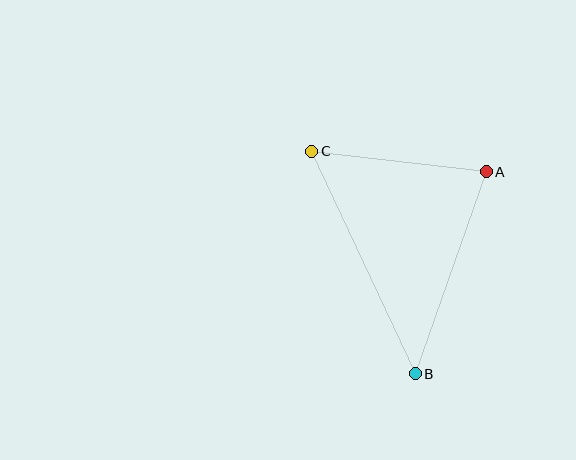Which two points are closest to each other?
Points A and C are closest to each other.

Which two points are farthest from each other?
Points B and C are farthest from each other.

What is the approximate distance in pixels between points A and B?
The distance between A and B is approximately 214 pixels.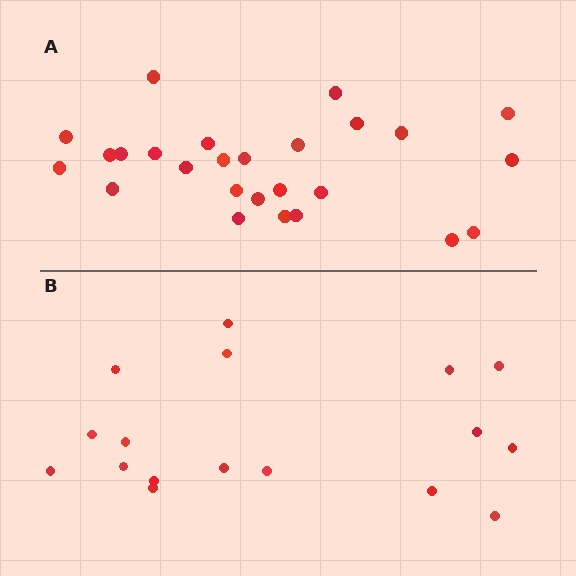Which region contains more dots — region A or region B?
Region A (the top region) has more dots.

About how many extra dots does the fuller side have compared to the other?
Region A has roughly 8 or so more dots than region B.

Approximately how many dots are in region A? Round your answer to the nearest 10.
About 30 dots. (The exact count is 26, which rounds to 30.)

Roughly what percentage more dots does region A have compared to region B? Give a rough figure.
About 55% more.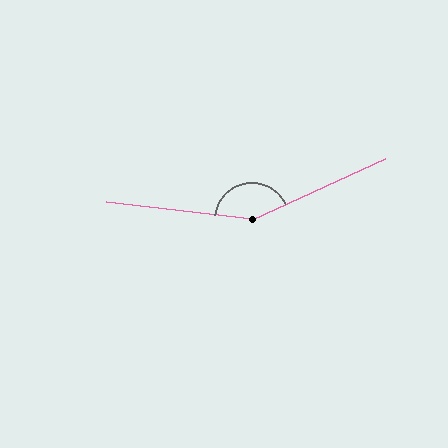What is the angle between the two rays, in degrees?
Approximately 148 degrees.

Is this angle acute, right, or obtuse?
It is obtuse.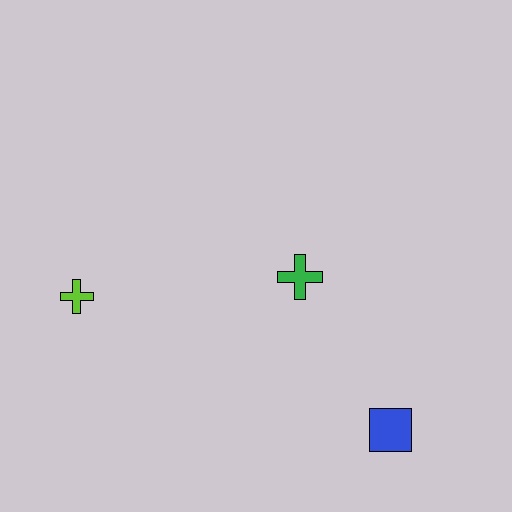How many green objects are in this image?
There is 1 green object.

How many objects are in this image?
There are 3 objects.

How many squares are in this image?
There is 1 square.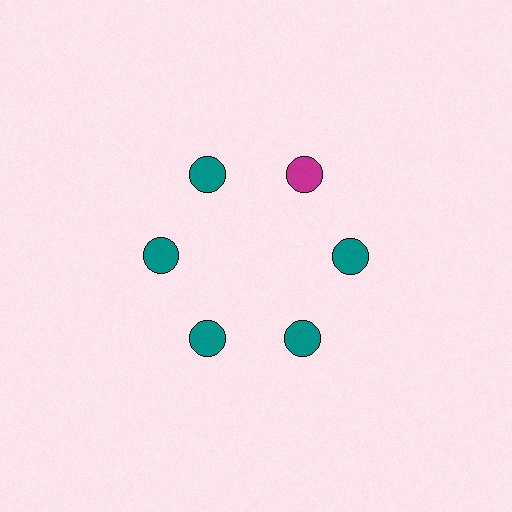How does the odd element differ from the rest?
It has a different color: magenta instead of teal.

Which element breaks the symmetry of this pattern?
The magenta circle at roughly the 1 o'clock position breaks the symmetry. All other shapes are teal circles.